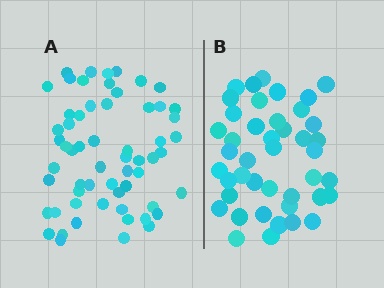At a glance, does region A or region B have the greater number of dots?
Region A (the left region) has more dots.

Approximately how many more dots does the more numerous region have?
Region A has approximately 15 more dots than region B.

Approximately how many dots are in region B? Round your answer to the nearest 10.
About 40 dots. (The exact count is 43, which rounds to 40.)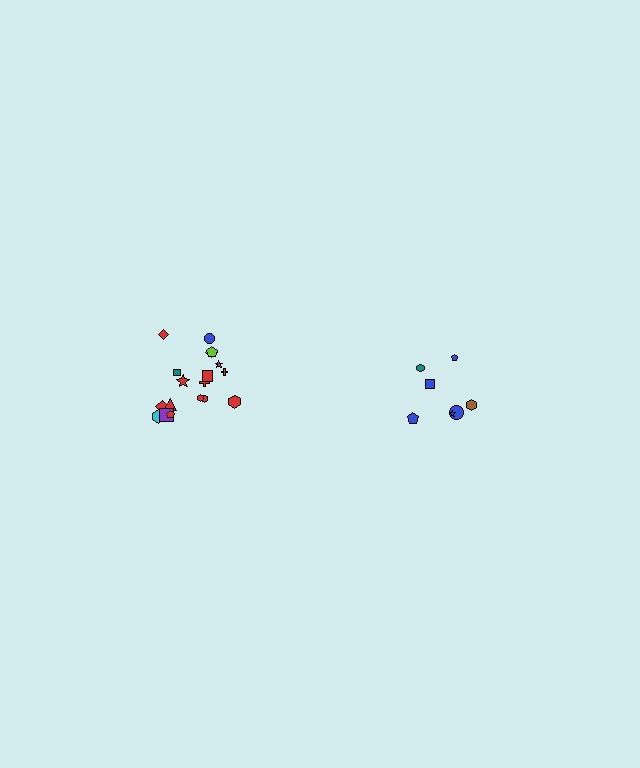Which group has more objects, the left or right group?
The left group.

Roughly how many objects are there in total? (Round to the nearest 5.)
Roughly 25 objects in total.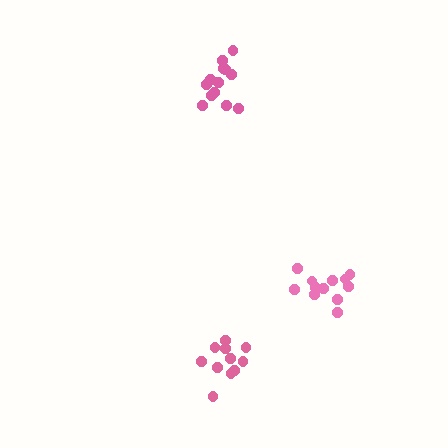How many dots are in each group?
Group 1: 12 dots, Group 2: 11 dots, Group 3: 13 dots (36 total).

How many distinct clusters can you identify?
There are 3 distinct clusters.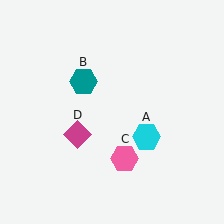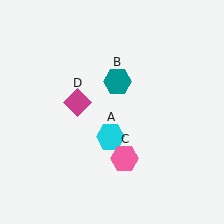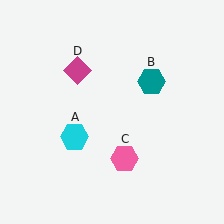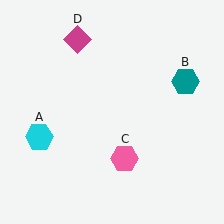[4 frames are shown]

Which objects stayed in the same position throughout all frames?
Pink hexagon (object C) remained stationary.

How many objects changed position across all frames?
3 objects changed position: cyan hexagon (object A), teal hexagon (object B), magenta diamond (object D).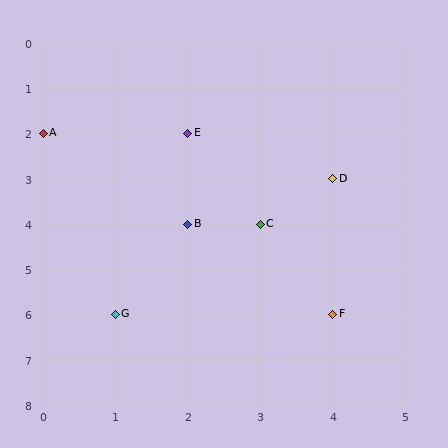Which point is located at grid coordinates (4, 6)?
Point F is at (4, 6).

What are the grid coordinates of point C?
Point C is at grid coordinates (3, 4).